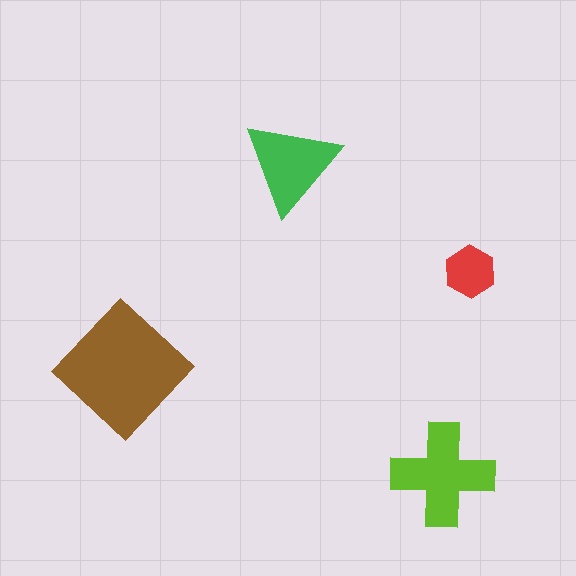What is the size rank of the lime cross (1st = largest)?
2nd.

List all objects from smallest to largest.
The red hexagon, the green triangle, the lime cross, the brown diamond.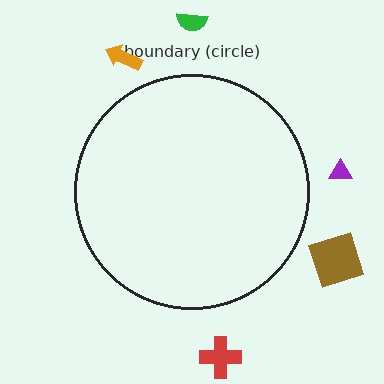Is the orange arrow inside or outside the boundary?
Outside.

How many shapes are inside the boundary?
0 inside, 5 outside.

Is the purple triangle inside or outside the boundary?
Outside.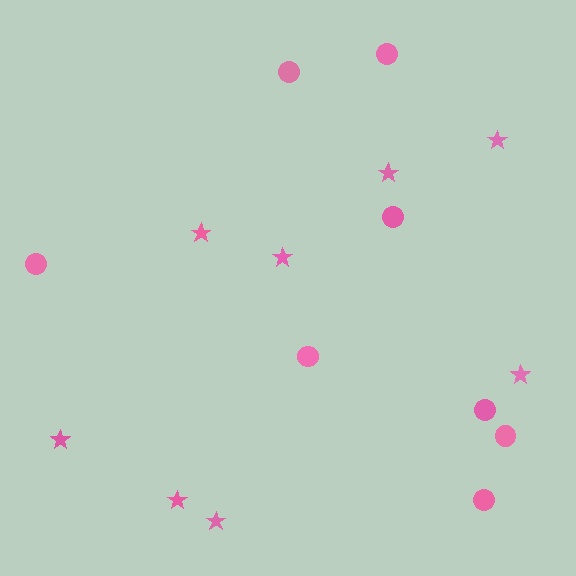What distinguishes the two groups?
There are 2 groups: one group of circles (8) and one group of stars (8).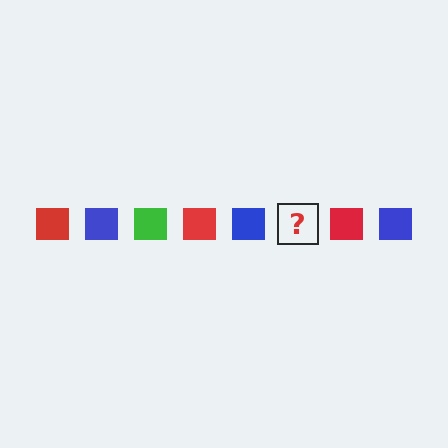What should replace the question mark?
The question mark should be replaced with a green square.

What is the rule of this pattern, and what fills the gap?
The rule is that the pattern cycles through red, blue, green squares. The gap should be filled with a green square.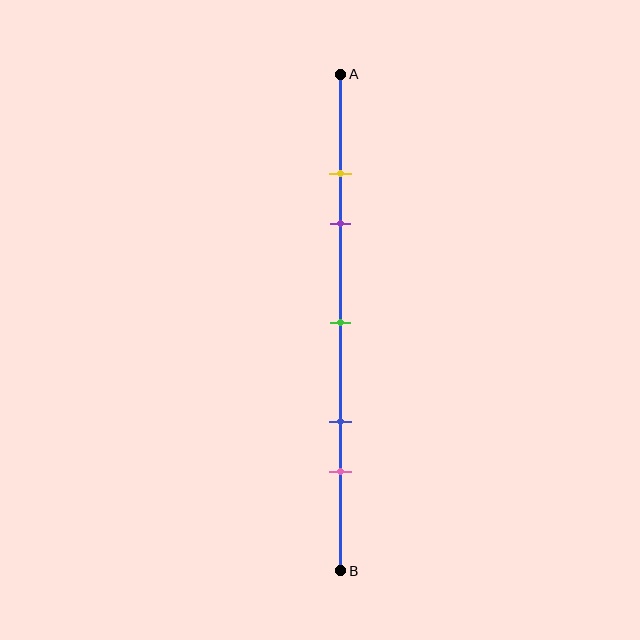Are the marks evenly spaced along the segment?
No, the marks are not evenly spaced.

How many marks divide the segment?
There are 5 marks dividing the segment.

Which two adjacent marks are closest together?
The yellow and purple marks are the closest adjacent pair.